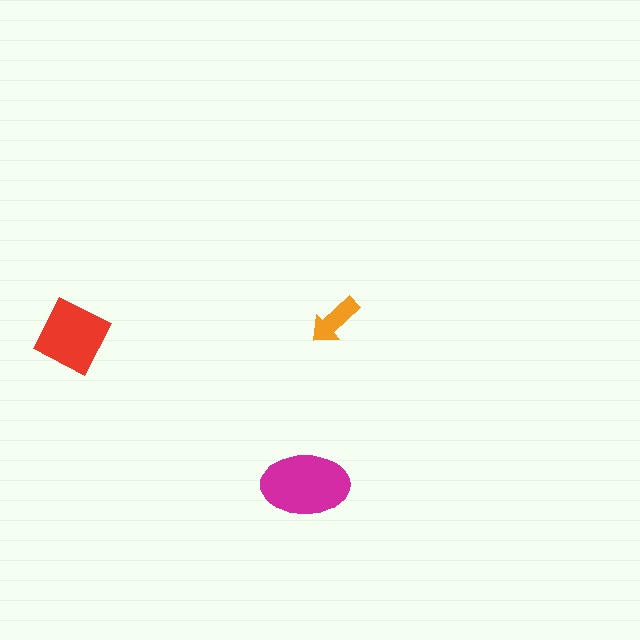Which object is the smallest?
The orange arrow.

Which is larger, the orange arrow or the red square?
The red square.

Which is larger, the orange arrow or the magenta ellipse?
The magenta ellipse.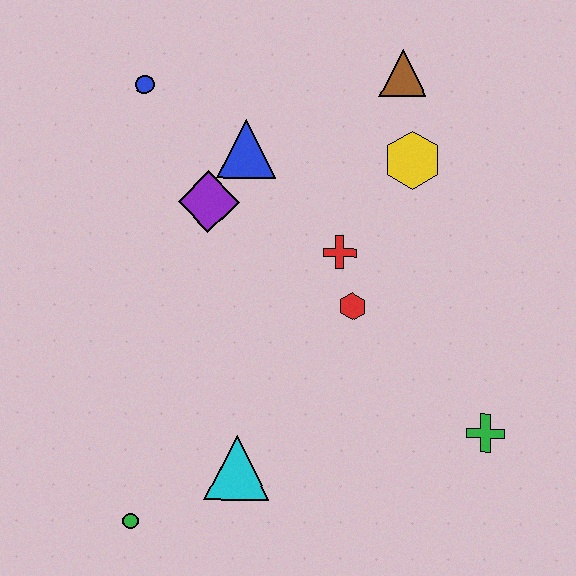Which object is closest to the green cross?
The red hexagon is closest to the green cross.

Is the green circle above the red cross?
No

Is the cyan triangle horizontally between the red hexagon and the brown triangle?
No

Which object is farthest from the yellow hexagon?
The green circle is farthest from the yellow hexagon.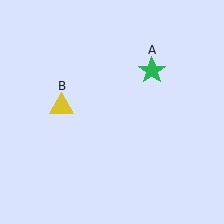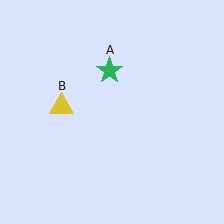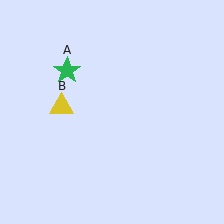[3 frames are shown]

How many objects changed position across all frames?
1 object changed position: green star (object A).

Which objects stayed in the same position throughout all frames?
Yellow triangle (object B) remained stationary.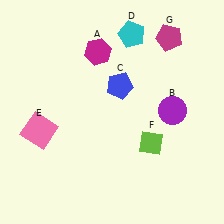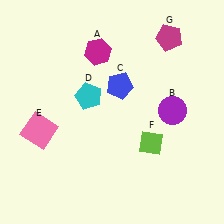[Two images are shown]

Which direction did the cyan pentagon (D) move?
The cyan pentagon (D) moved down.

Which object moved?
The cyan pentagon (D) moved down.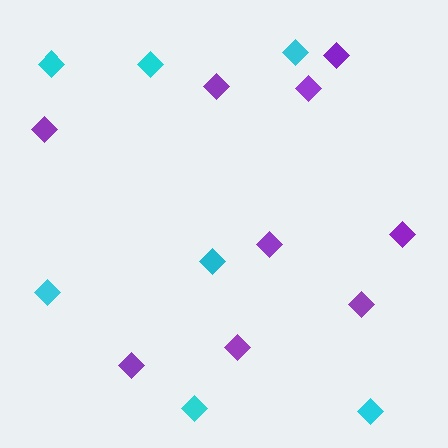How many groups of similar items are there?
There are 2 groups: one group of cyan diamonds (7) and one group of purple diamonds (9).